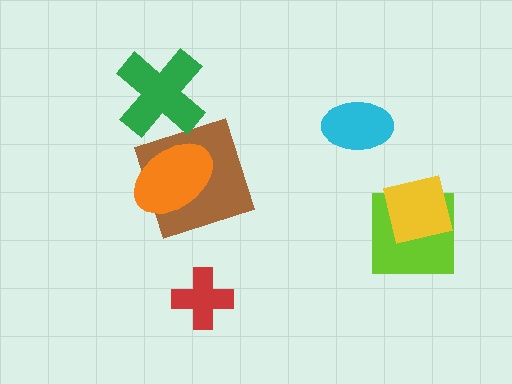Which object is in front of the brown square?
The orange ellipse is in front of the brown square.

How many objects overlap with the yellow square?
1 object overlaps with the yellow square.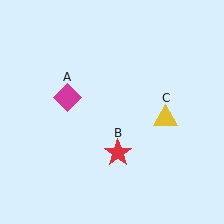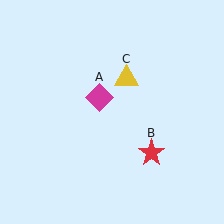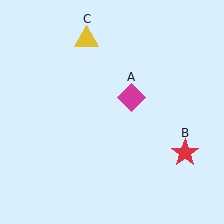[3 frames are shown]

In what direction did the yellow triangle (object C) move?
The yellow triangle (object C) moved up and to the left.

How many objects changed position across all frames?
3 objects changed position: magenta diamond (object A), red star (object B), yellow triangle (object C).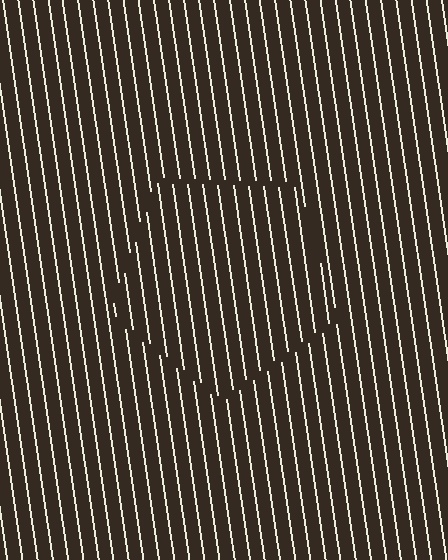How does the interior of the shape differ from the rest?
The interior of the shape contains the same grating, shifted by half a period — the contour is defined by the phase discontinuity where line-ends from the inner and outer gratings abut.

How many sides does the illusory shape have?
5 sides — the line-ends trace a pentagon.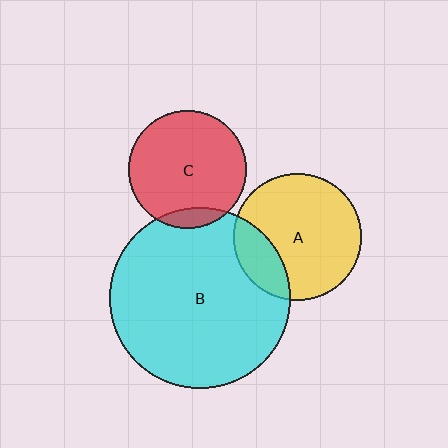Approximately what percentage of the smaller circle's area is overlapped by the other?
Approximately 10%.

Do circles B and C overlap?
Yes.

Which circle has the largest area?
Circle B (cyan).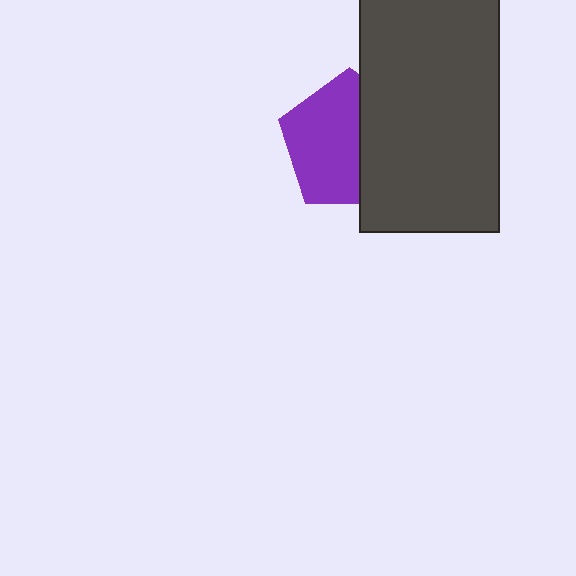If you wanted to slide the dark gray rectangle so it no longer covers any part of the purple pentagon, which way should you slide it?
Slide it right — that is the most direct way to separate the two shapes.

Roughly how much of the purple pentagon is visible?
About half of it is visible (roughly 60%).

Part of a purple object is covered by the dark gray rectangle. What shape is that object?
It is a pentagon.